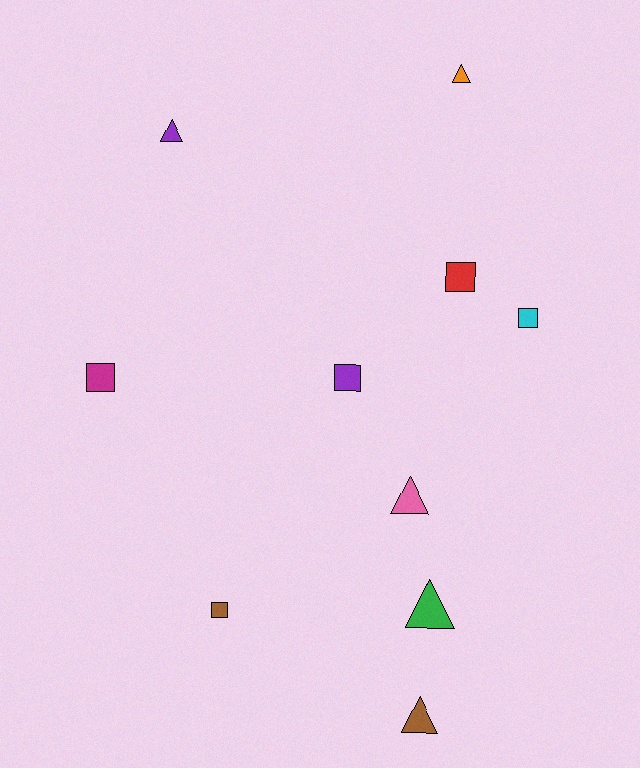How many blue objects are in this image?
There are no blue objects.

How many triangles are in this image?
There are 5 triangles.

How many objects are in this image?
There are 10 objects.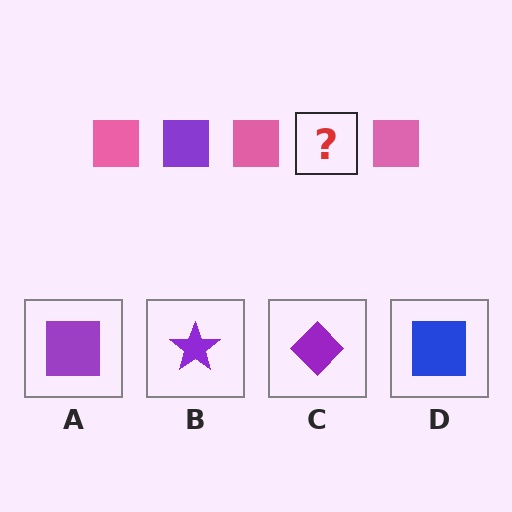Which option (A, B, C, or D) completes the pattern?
A.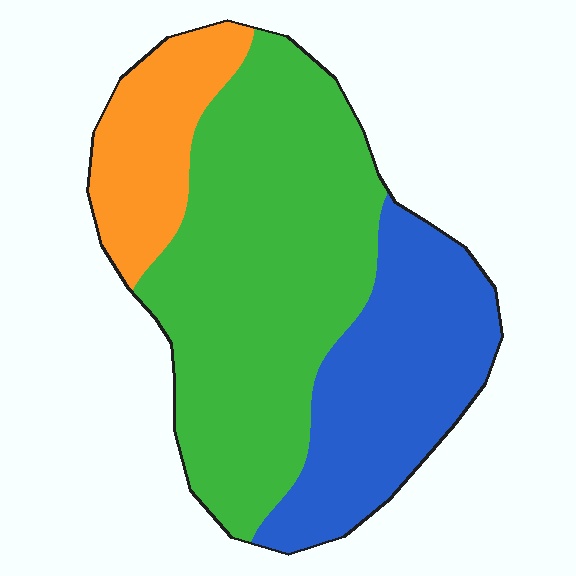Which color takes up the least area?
Orange, at roughly 15%.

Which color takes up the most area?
Green, at roughly 55%.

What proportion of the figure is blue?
Blue covers around 30% of the figure.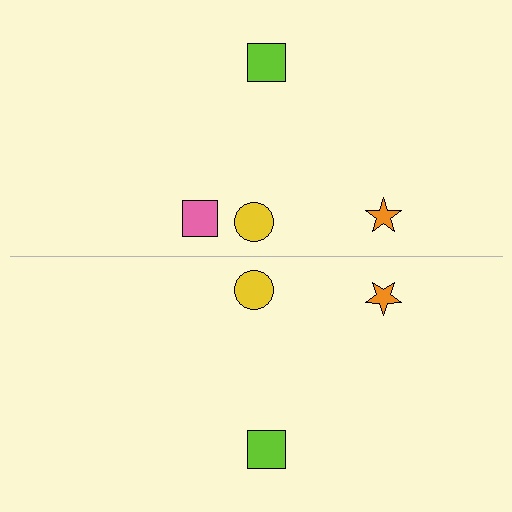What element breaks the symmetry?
A pink square is missing from the bottom side.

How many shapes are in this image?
There are 7 shapes in this image.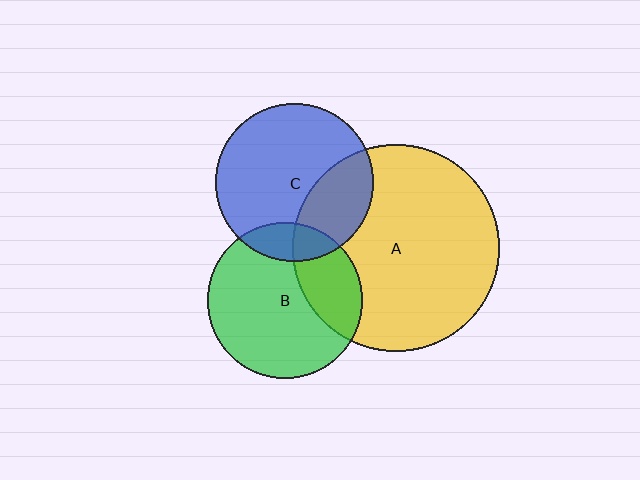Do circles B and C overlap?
Yes.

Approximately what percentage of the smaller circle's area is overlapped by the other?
Approximately 15%.